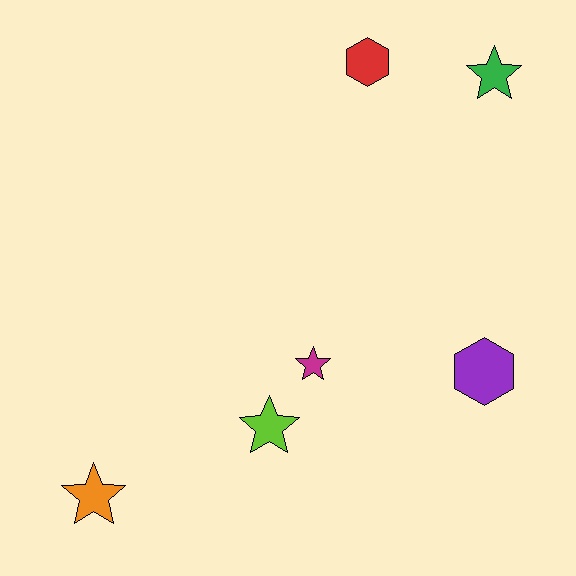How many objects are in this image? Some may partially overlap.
There are 6 objects.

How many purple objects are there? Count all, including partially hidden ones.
There is 1 purple object.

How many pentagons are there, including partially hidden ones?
There are no pentagons.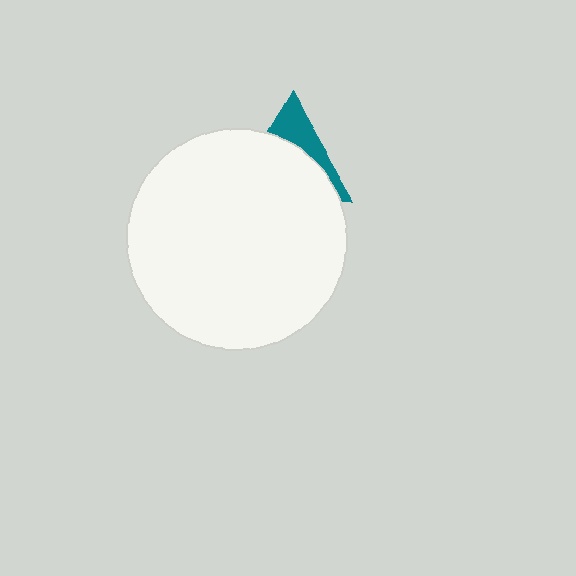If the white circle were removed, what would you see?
You would see the complete teal triangle.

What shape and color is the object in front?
The object in front is a white circle.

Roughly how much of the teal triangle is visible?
A small part of it is visible (roughly 33%).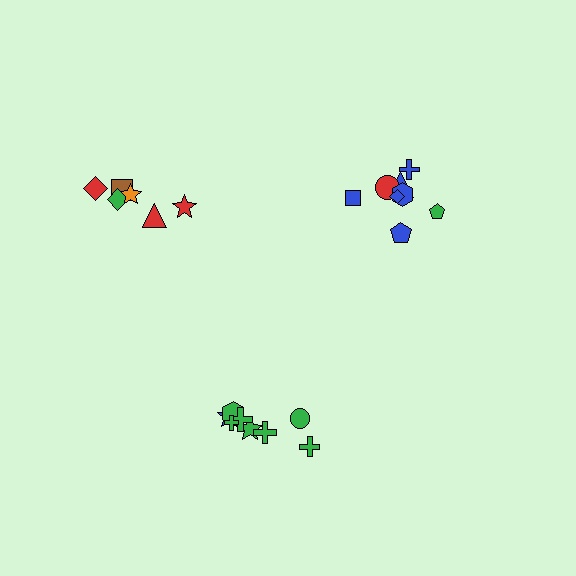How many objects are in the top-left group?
There are 6 objects.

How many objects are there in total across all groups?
There are 22 objects.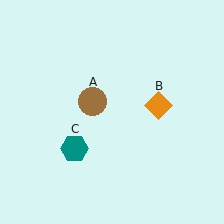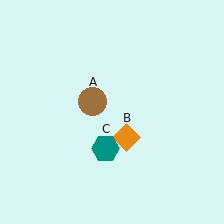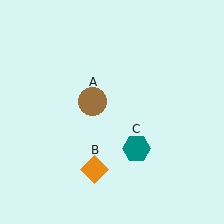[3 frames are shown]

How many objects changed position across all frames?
2 objects changed position: orange diamond (object B), teal hexagon (object C).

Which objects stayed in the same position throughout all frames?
Brown circle (object A) remained stationary.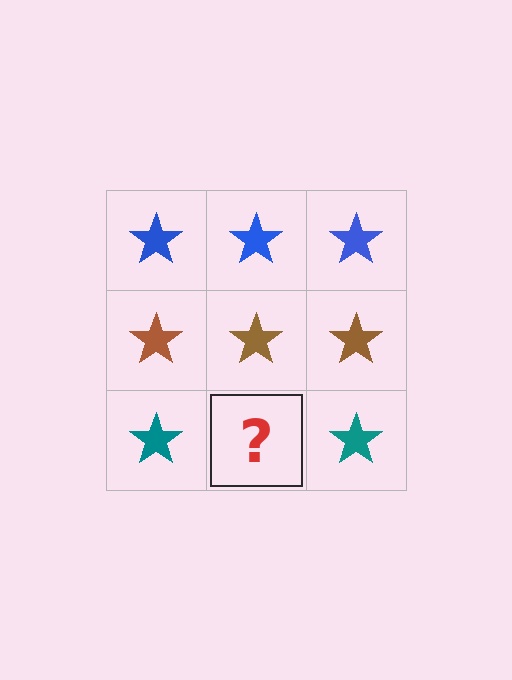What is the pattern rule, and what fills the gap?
The rule is that each row has a consistent color. The gap should be filled with a teal star.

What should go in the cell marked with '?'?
The missing cell should contain a teal star.